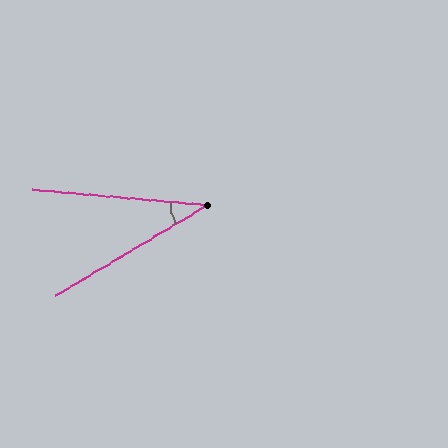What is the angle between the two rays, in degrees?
Approximately 36 degrees.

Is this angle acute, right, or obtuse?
It is acute.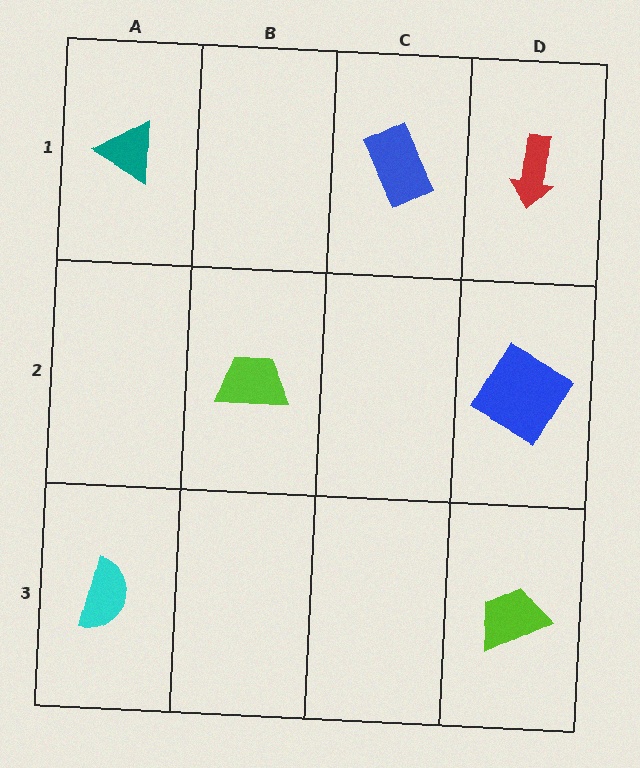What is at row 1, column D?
A red arrow.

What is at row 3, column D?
A lime trapezoid.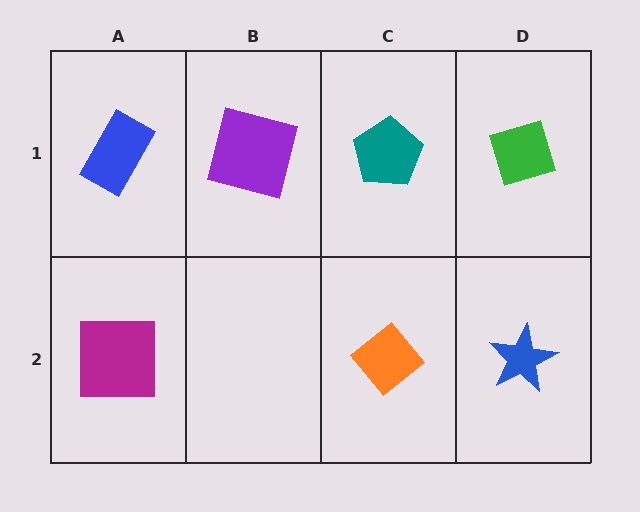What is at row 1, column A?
A blue rectangle.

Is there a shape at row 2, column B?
No, that cell is empty.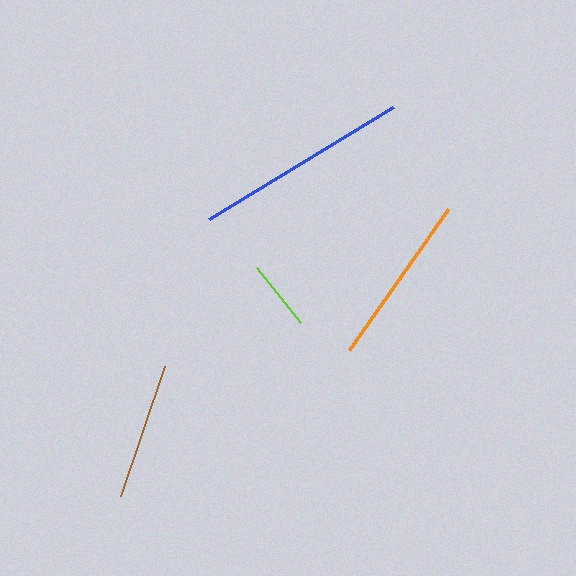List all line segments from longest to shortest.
From longest to shortest: blue, orange, brown, lime.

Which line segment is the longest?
The blue line is the longest at approximately 216 pixels.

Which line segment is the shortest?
The lime line is the shortest at approximately 71 pixels.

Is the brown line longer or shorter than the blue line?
The blue line is longer than the brown line.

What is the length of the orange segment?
The orange segment is approximately 172 pixels long.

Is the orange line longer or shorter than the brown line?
The orange line is longer than the brown line.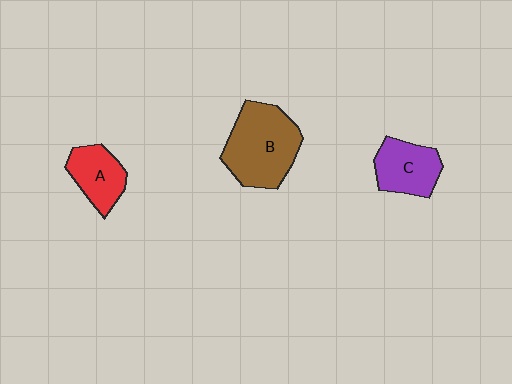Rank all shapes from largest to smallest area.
From largest to smallest: B (brown), C (purple), A (red).